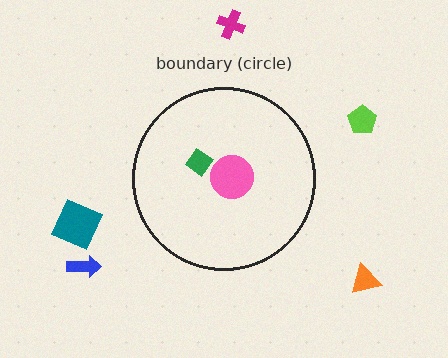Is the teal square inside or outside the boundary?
Outside.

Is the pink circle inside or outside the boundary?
Inside.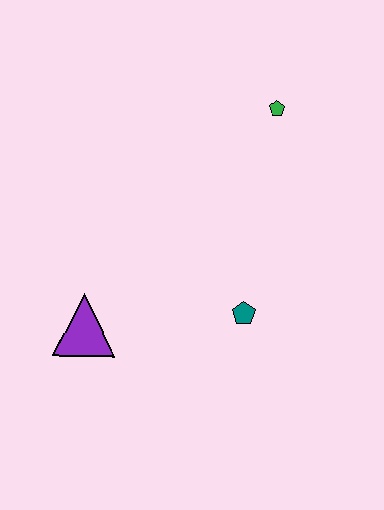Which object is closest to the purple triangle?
The teal pentagon is closest to the purple triangle.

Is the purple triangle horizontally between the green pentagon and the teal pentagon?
No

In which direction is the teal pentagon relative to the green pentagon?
The teal pentagon is below the green pentagon.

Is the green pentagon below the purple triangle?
No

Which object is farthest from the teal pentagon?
The green pentagon is farthest from the teal pentagon.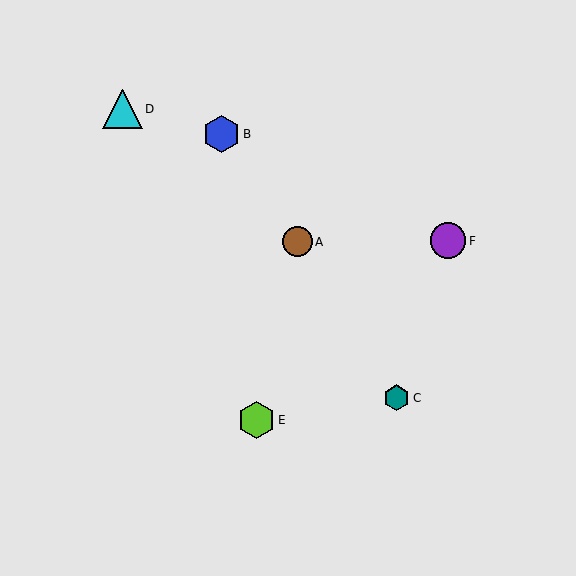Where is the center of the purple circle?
The center of the purple circle is at (448, 241).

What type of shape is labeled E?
Shape E is a lime hexagon.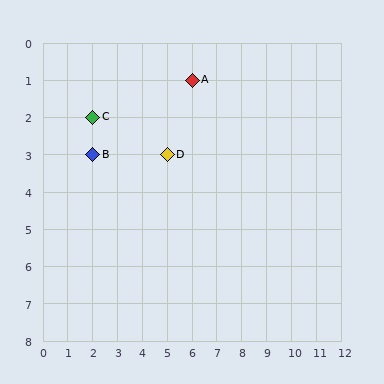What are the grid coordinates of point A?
Point A is at grid coordinates (6, 1).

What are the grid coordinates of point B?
Point B is at grid coordinates (2, 3).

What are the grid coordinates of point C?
Point C is at grid coordinates (2, 2).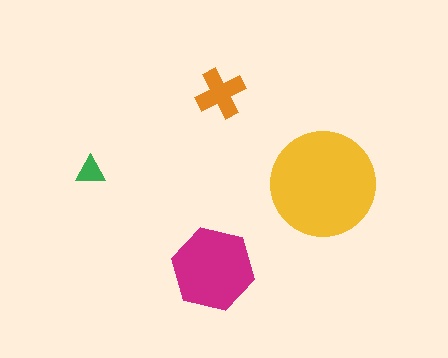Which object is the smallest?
The green triangle.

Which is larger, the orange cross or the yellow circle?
The yellow circle.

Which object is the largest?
The yellow circle.